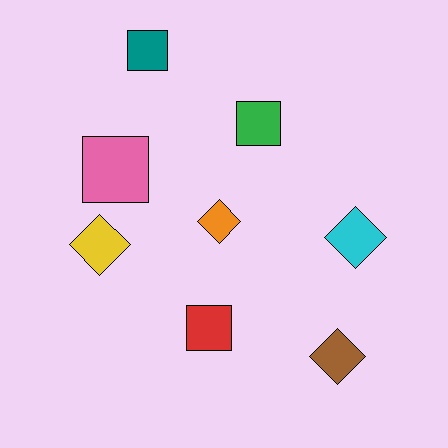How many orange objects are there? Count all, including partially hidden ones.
There is 1 orange object.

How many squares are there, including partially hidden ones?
There are 4 squares.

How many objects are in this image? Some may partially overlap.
There are 8 objects.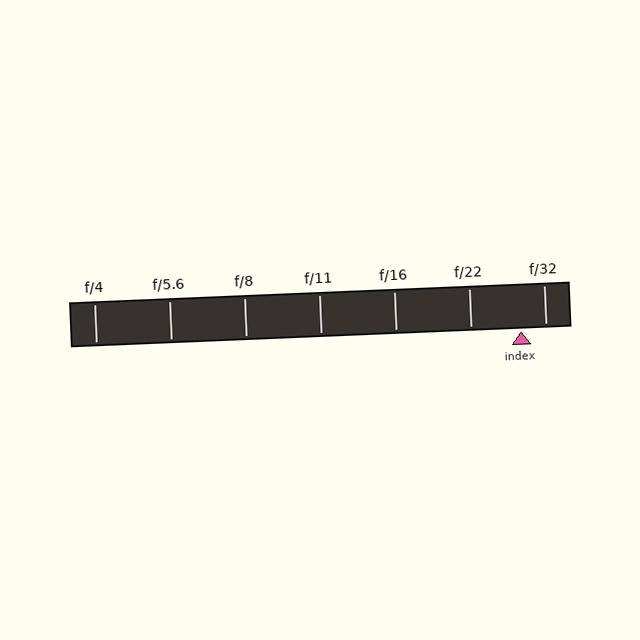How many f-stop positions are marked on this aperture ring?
There are 7 f-stop positions marked.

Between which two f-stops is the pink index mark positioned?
The index mark is between f/22 and f/32.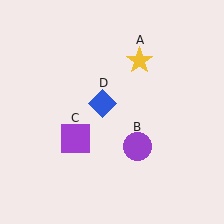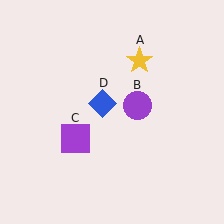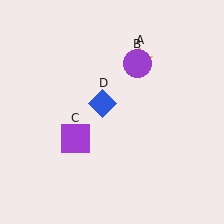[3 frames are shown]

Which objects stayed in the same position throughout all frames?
Yellow star (object A) and purple square (object C) and blue diamond (object D) remained stationary.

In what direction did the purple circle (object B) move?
The purple circle (object B) moved up.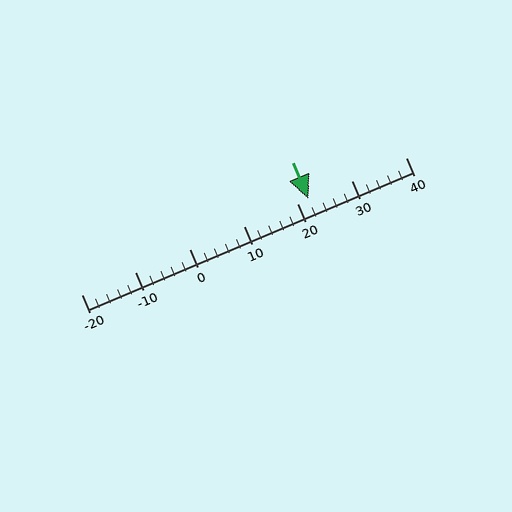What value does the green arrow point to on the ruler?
The green arrow points to approximately 22.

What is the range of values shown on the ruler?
The ruler shows values from -20 to 40.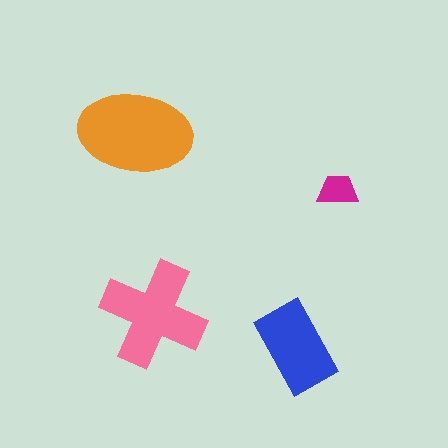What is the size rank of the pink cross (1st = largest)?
2nd.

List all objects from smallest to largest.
The magenta trapezoid, the blue rectangle, the pink cross, the orange ellipse.